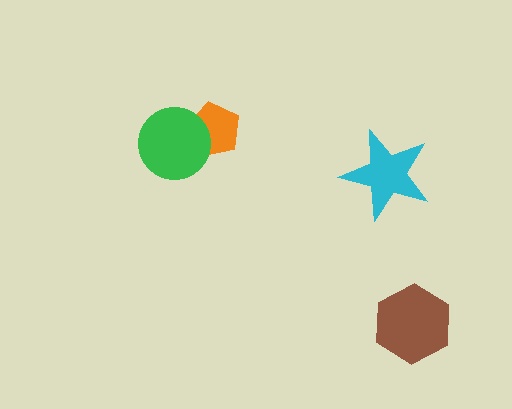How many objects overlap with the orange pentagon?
1 object overlaps with the orange pentagon.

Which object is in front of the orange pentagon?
The green circle is in front of the orange pentagon.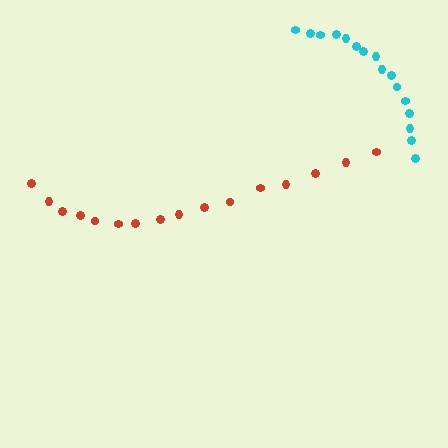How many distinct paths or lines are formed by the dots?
There are 2 distinct paths.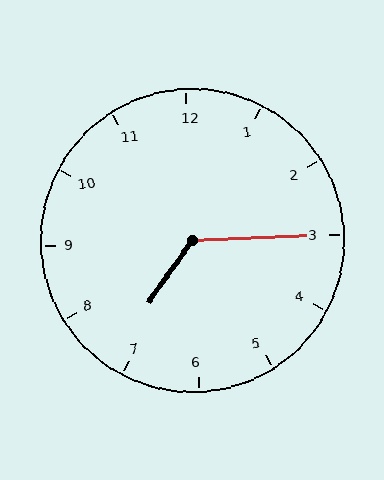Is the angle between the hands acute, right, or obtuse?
It is obtuse.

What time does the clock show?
7:15.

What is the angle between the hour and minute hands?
Approximately 128 degrees.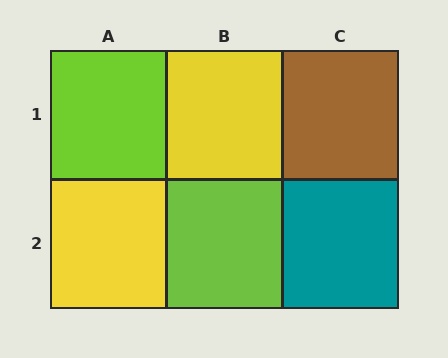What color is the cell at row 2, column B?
Lime.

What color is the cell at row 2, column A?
Yellow.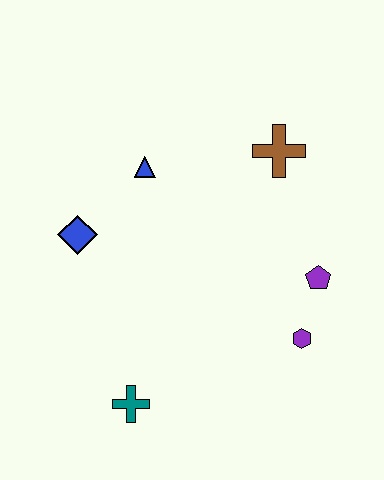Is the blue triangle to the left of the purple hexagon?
Yes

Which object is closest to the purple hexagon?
The purple pentagon is closest to the purple hexagon.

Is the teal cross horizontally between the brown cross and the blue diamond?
Yes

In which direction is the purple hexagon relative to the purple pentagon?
The purple hexagon is below the purple pentagon.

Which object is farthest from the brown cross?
The teal cross is farthest from the brown cross.